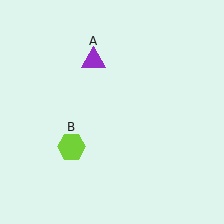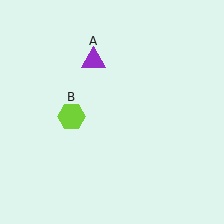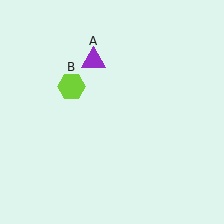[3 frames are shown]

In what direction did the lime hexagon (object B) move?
The lime hexagon (object B) moved up.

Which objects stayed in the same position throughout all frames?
Purple triangle (object A) remained stationary.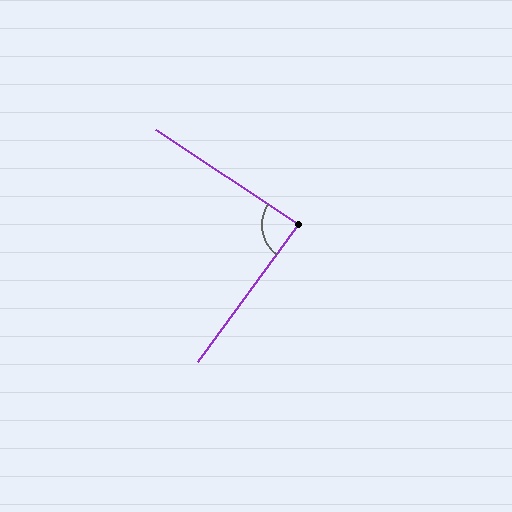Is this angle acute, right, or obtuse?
It is approximately a right angle.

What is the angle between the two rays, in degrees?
Approximately 87 degrees.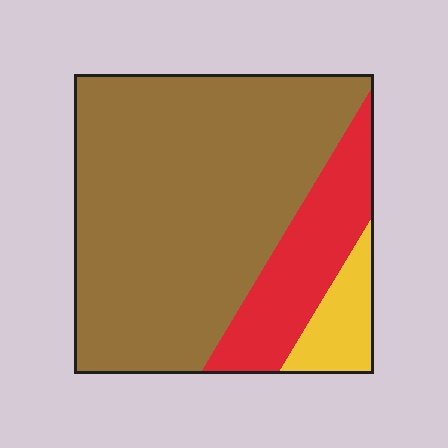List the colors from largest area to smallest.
From largest to smallest: brown, red, yellow.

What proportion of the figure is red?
Red covers about 20% of the figure.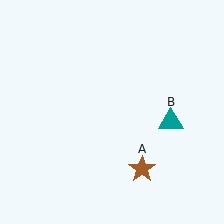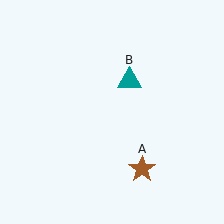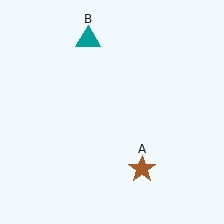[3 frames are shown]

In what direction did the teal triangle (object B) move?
The teal triangle (object B) moved up and to the left.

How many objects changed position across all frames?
1 object changed position: teal triangle (object B).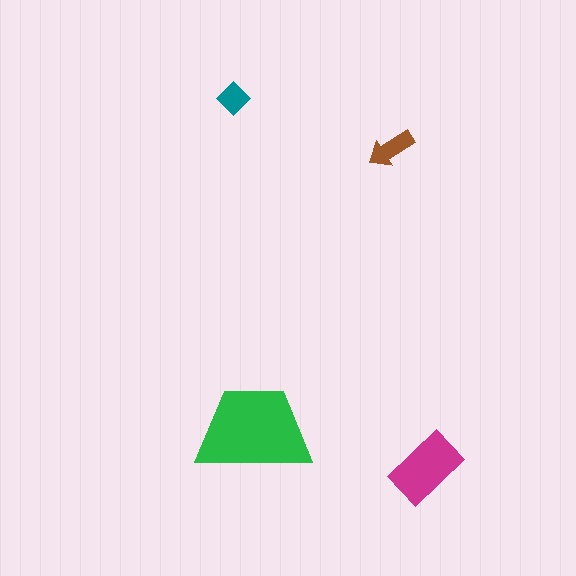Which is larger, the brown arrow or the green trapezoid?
The green trapezoid.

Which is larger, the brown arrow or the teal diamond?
The brown arrow.